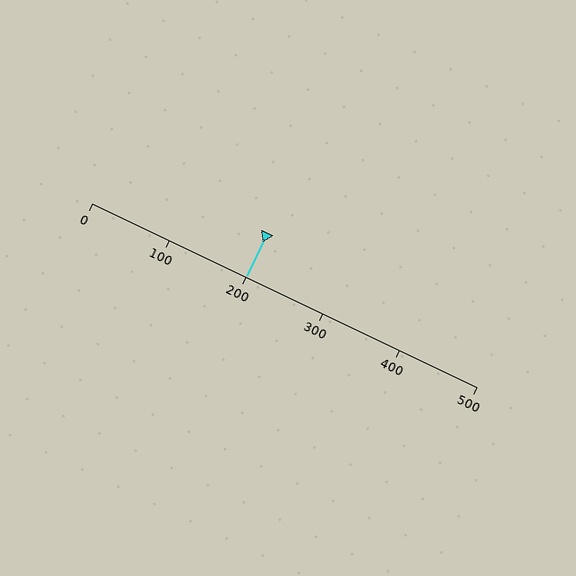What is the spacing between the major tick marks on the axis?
The major ticks are spaced 100 apart.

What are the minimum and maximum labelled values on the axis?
The axis runs from 0 to 500.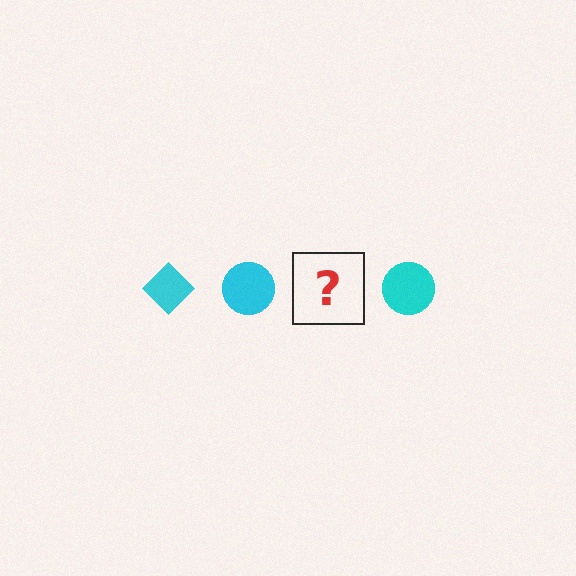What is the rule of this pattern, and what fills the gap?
The rule is that the pattern cycles through diamond, circle shapes in cyan. The gap should be filled with a cyan diamond.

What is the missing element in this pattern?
The missing element is a cyan diamond.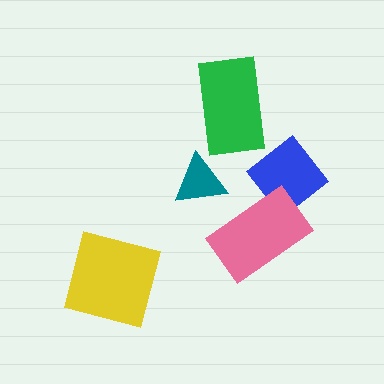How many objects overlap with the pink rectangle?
1 object overlaps with the pink rectangle.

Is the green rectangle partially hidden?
No, no other shape covers it.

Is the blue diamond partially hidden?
Yes, it is partially covered by another shape.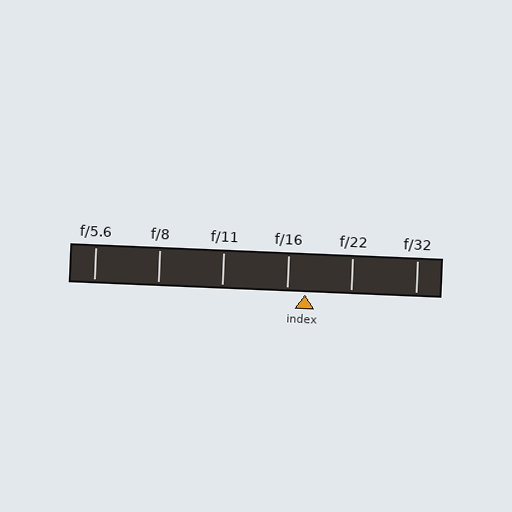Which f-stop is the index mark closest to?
The index mark is closest to f/16.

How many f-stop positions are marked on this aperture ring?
There are 6 f-stop positions marked.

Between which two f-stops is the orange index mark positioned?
The index mark is between f/16 and f/22.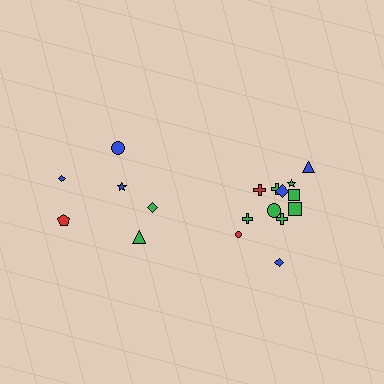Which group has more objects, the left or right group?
The right group.